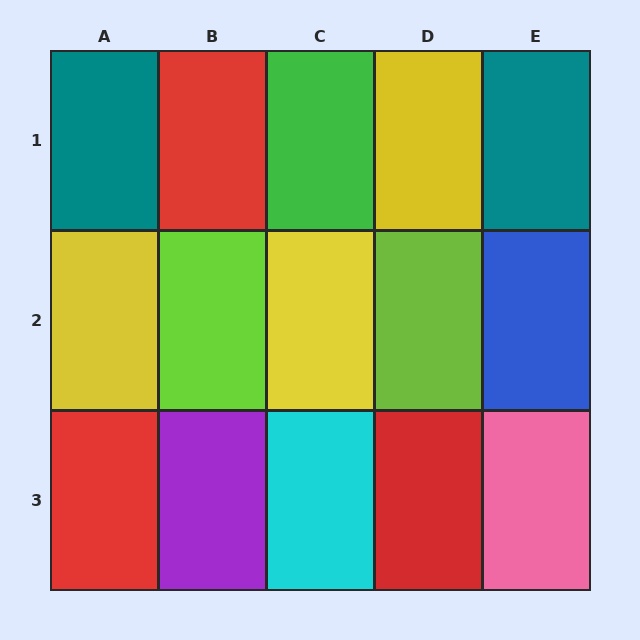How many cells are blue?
1 cell is blue.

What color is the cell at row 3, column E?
Pink.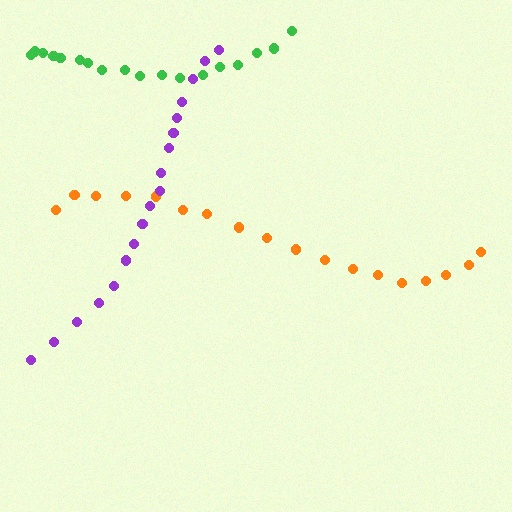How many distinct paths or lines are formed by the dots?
There are 3 distinct paths.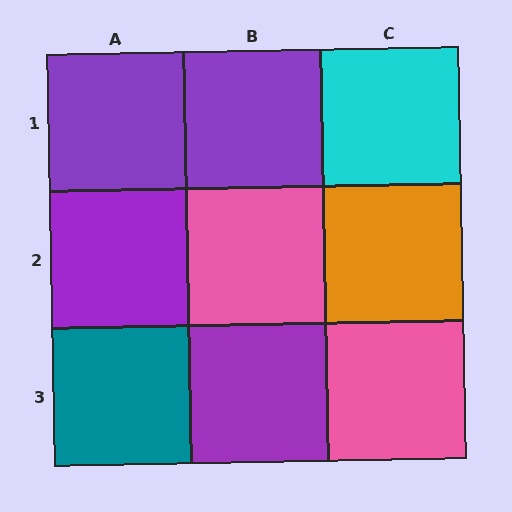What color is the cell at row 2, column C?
Orange.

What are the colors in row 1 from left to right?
Purple, purple, cyan.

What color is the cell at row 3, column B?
Purple.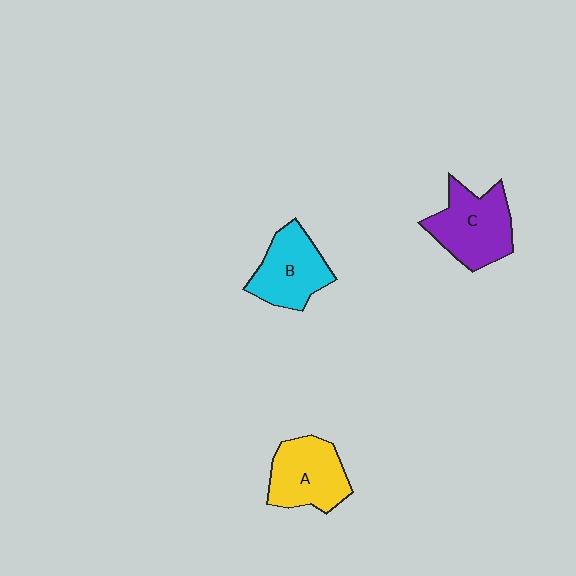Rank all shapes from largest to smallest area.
From largest to smallest: C (purple), A (yellow), B (cyan).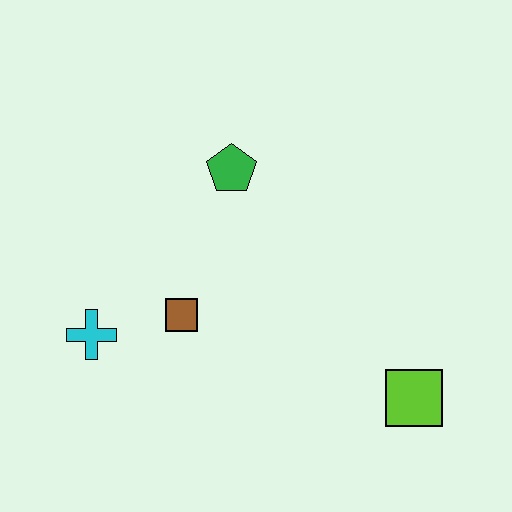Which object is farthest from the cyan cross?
The lime square is farthest from the cyan cross.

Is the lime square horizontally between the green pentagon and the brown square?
No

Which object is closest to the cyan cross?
The brown square is closest to the cyan cross.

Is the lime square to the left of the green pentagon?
No